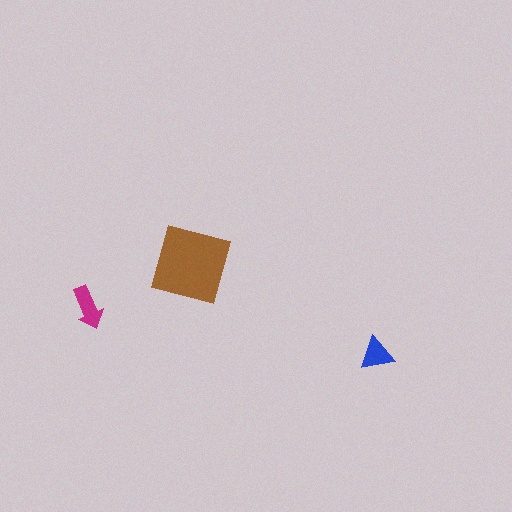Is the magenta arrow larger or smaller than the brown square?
Smaller.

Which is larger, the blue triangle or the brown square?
The brown square.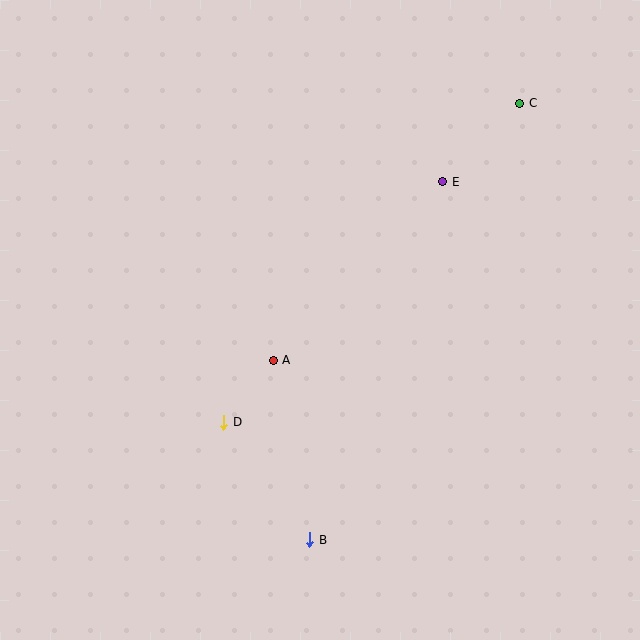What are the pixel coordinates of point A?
Point A is at (273, 360).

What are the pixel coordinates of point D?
Point D is at (224, 422).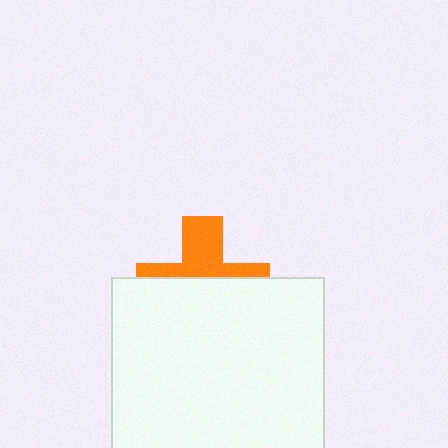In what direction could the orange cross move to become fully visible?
The orange cross could move up. That would shift it out from behind the white square entirely.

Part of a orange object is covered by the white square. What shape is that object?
It is a cross.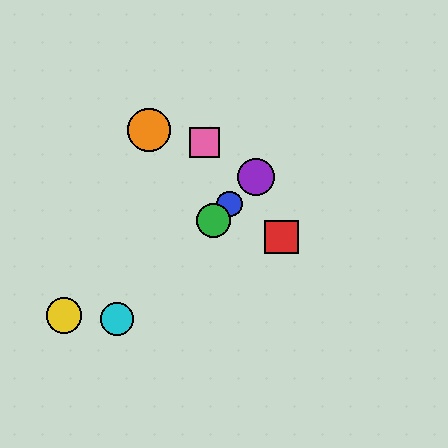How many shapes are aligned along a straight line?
4 shapes (the blue circle, the green circle, the purple circle, the cyan circle) are aligned along a straight line.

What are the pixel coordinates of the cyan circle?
The cyan circle is at (117, 319).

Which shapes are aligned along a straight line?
The blue circle, the green circle, the purple circle, the cyan circle are aligned along a straight line.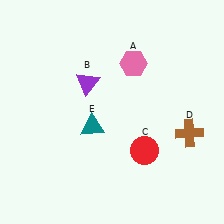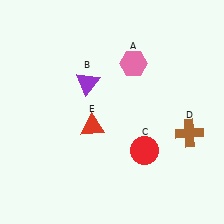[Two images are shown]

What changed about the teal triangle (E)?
In Image 1, E is teal. In Image 2, it changed to red.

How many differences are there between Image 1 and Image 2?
There is 1 difference between the two images.